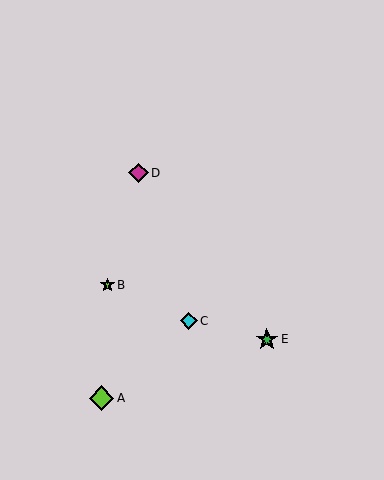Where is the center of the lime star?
The center of the lime star is at (107, 285).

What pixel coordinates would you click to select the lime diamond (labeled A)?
Click at (102, 398) to select the lime diamond A.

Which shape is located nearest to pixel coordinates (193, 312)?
The cyan diamond (labeled C) at (189, 321) is nearest to that location.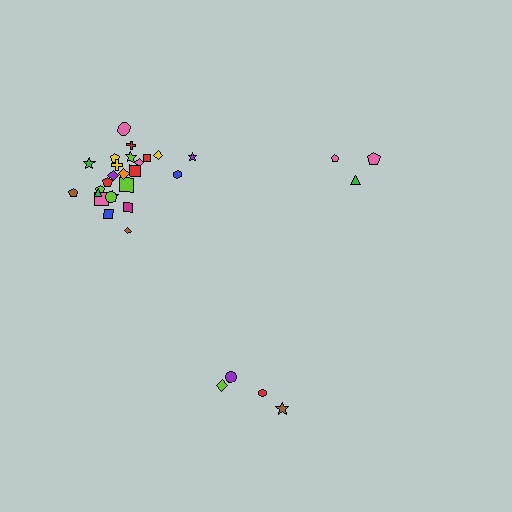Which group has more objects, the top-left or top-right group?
The top-left group.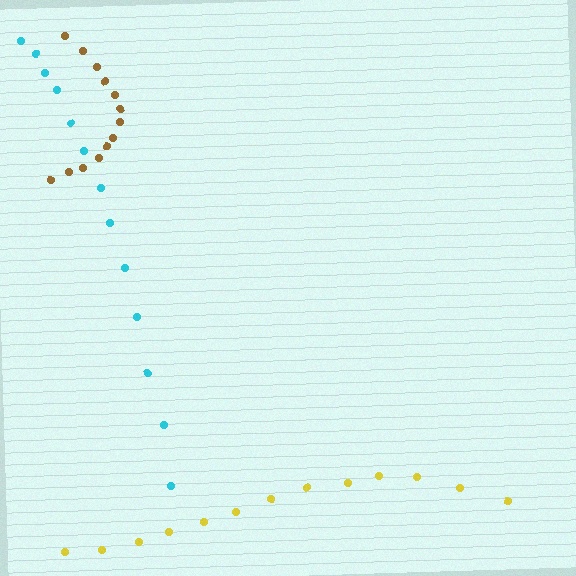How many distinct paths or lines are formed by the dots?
There are 3 distinct paths.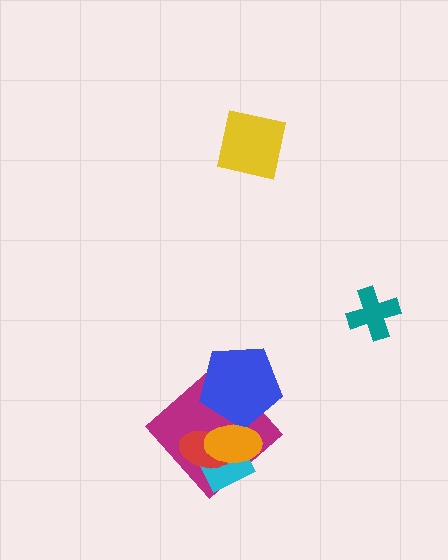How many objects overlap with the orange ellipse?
4 objects overlap with the orange ellipse.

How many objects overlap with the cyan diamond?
3 objects overlap with the cyan diamond.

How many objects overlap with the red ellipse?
3 objects overlap with the red ellipse.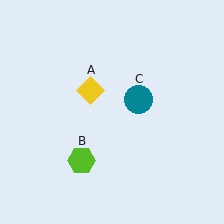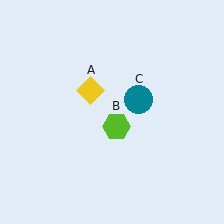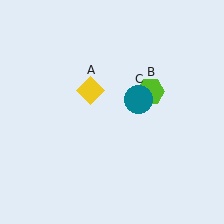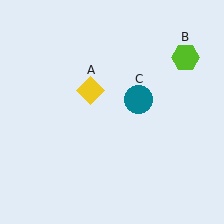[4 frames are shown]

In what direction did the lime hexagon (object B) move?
The lime hexagon (object B) moved up and to the right.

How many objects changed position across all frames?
1 object changed position: lime hexagon (object B).